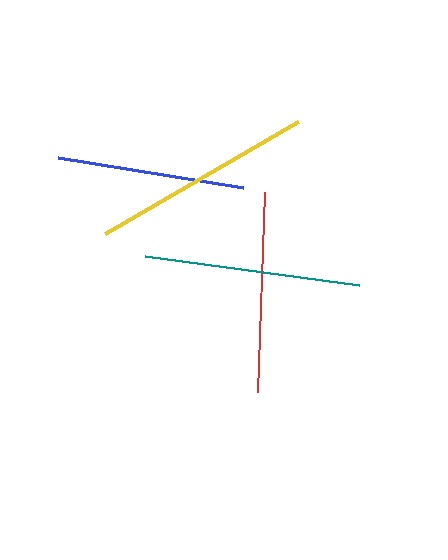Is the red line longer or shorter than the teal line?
The teal line is longer than the red line.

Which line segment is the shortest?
The blue line is the shortest at approximately 187 pixels.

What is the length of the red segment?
The red segment is approximately 200 pixels long.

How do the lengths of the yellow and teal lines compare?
The yellow and teal lines are approximately the same length.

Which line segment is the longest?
The yellow line is the longest at approximately 223 pixels.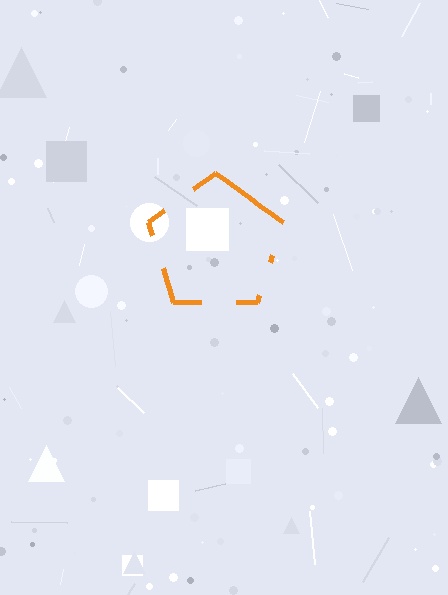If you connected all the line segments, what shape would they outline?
They would outline a pentagon.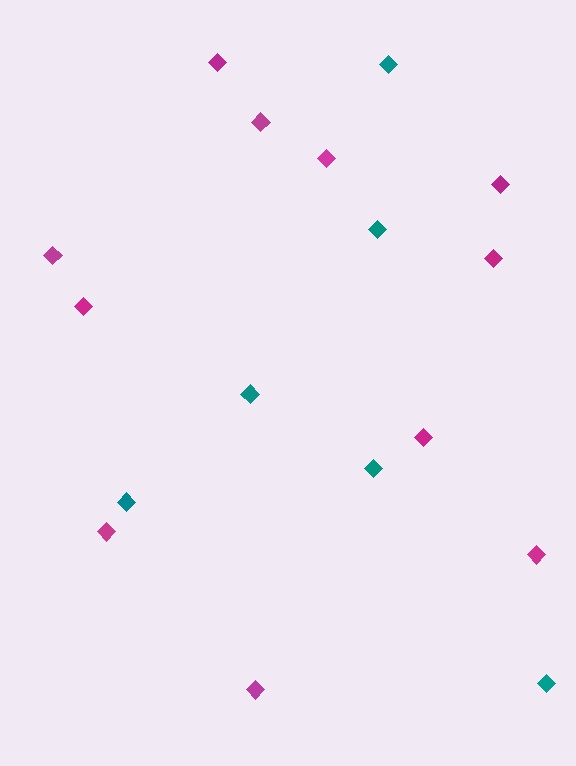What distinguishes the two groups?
There are 2 groups: one group of magenta diamonds (11) and one group of teal diamonds (6).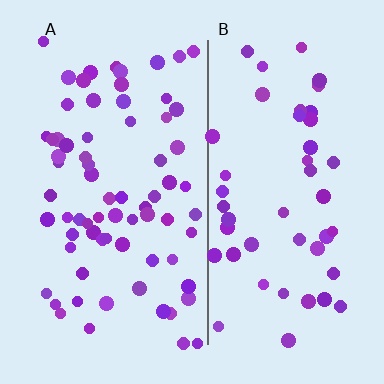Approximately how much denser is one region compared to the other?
Approximately 1.5× — region A over region B.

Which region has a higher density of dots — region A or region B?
A (the left).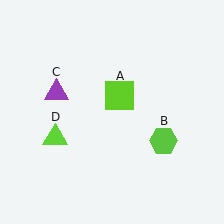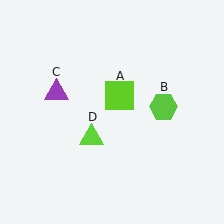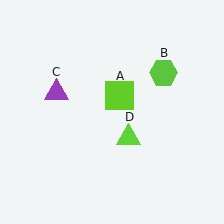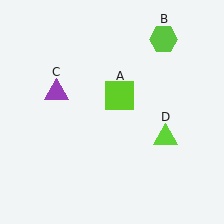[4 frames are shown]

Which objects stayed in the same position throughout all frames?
Lime square (object A) and purple triangle (object C) remained stationary.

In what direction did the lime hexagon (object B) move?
The lime hexagon (object B) moved up.